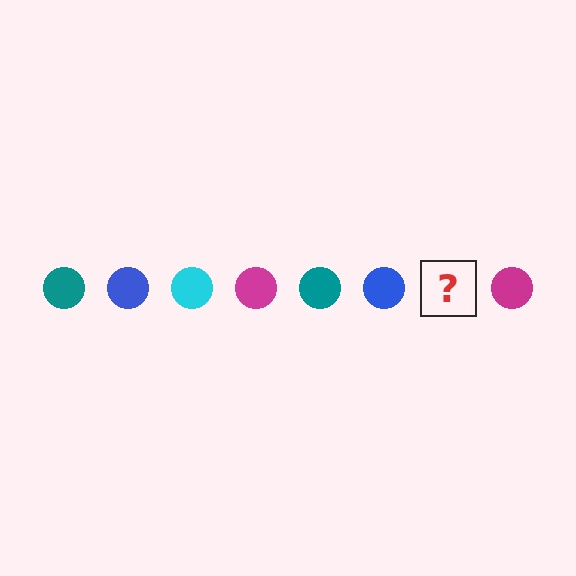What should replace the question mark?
The question mark should be replaced with a cyan circle.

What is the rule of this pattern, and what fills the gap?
The rule is that the pattern cycles through teal, blue, cyan, magenta circles. The gap should be filled with a cyan circle.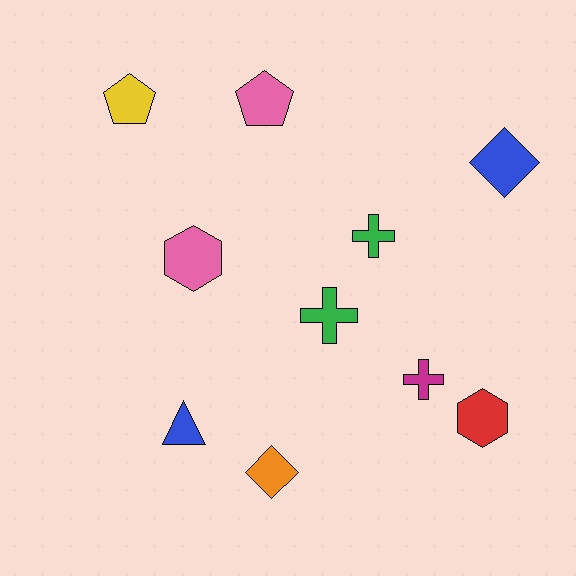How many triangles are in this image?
There is 1 triangle.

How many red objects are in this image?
There is 1 red object.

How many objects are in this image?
There are 10 objects.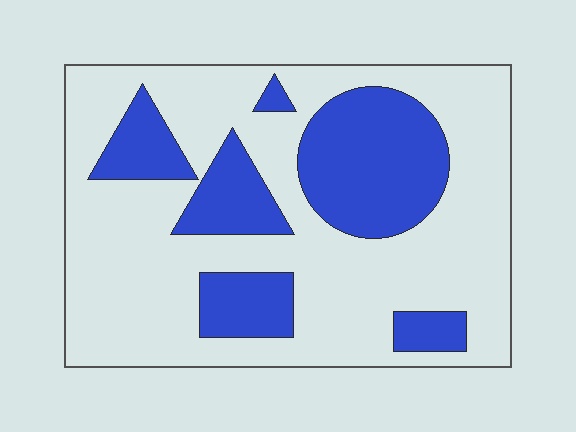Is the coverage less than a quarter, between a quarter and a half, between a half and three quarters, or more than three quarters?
Between a quarter and a half.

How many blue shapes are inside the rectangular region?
6.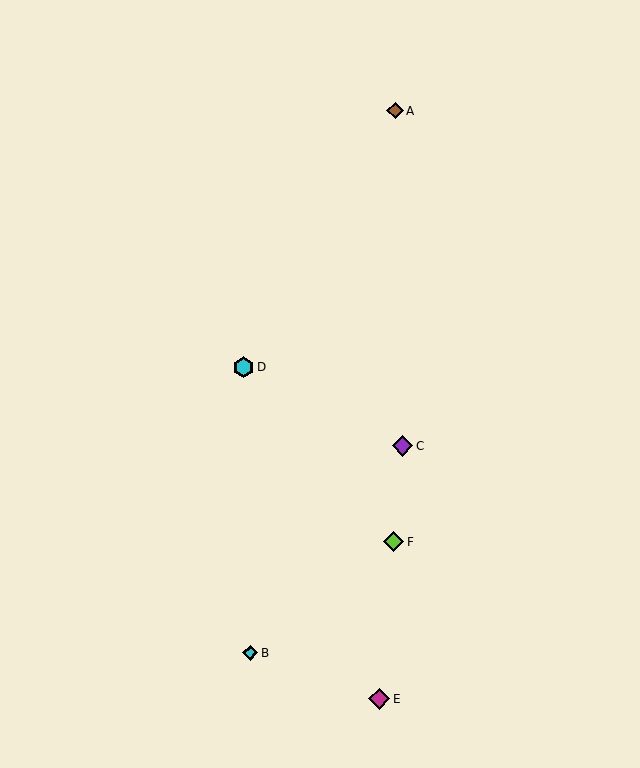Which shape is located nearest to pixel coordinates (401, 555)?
The lime diamond (labeled F) at (393, 542) is nearest to that location.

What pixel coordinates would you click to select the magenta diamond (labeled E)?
Click at (379, 699) to select the magenta diamond E.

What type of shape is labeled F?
Shape F is a lime diamond.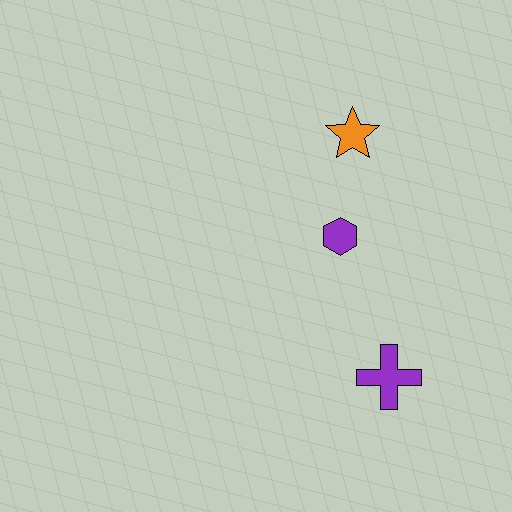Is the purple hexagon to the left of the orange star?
Yes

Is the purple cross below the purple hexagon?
Yes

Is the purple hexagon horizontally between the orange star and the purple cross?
No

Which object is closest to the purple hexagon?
The orange star is closest to the purple hexagon.